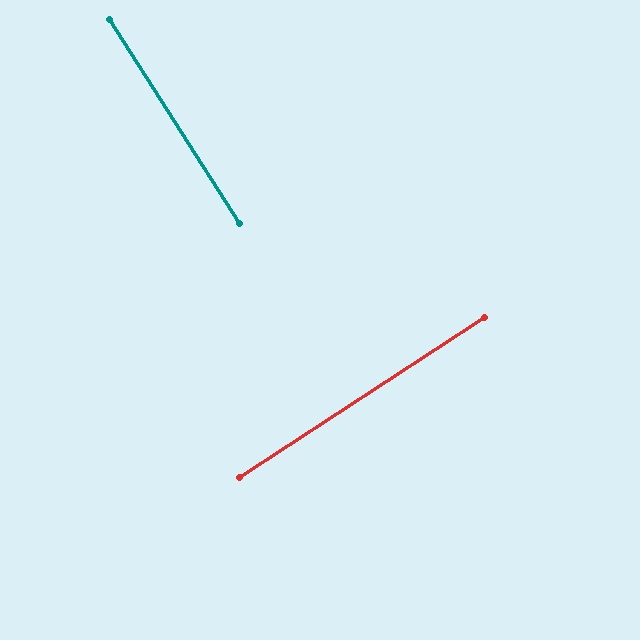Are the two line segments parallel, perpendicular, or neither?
Perpendicular — they meet at approximately 89°.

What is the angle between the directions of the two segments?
Approximately 89 degrees.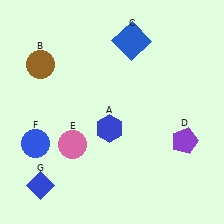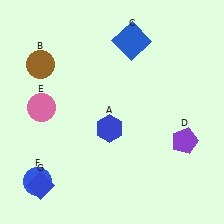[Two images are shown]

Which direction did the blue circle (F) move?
The blue circle (F) moved down.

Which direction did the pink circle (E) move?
The pink circle (E) moved up.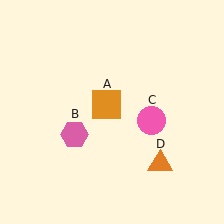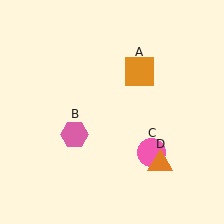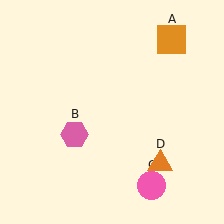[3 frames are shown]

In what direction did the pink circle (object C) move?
The pink circle (object C) moved down.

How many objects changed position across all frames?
2 objects changed position: orange square (object A), pink circle (object C).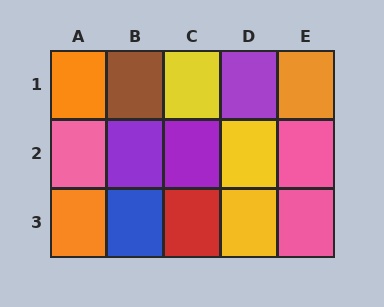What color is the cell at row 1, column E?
Orange.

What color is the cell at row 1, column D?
Purple.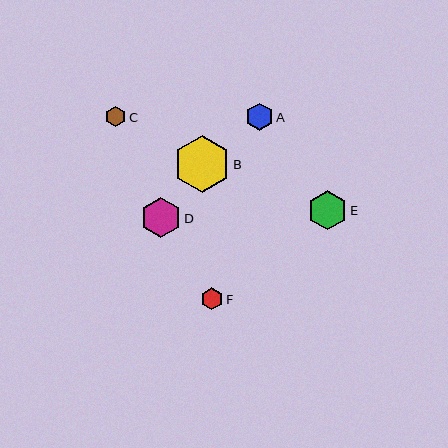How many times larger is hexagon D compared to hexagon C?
Hexagon D is approximately 2.0 times the size of hexagon C.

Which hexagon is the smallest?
Hexagon C is the smallest with a size of approximately 20 pixels.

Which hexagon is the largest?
Hexagon B is the largest with a size of approximately 57 pixels.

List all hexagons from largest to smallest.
From largest to smallest: B, D, E, A, F, C.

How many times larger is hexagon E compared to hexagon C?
Hexagon E is approximately 1.9 times the size of hexagon C.